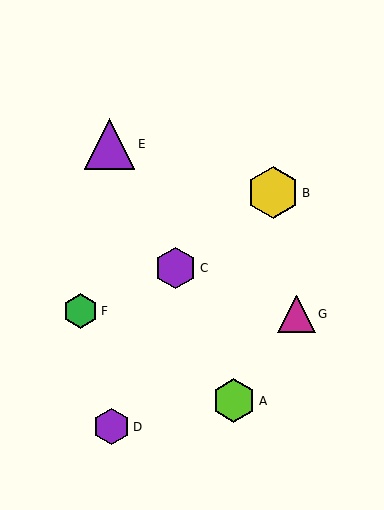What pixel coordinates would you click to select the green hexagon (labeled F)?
Click at (80, 311) to select the green hexagon F.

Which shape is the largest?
The yellow hexagon (labeled B) is the largest.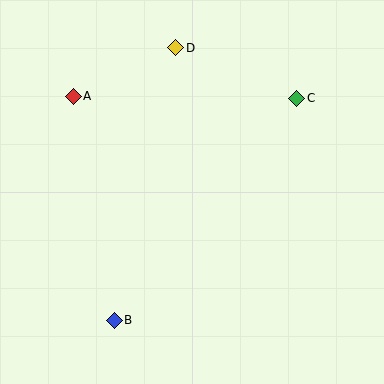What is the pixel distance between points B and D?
The distance between B and D is 279 pixels.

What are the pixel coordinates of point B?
Point B is at (114, 320).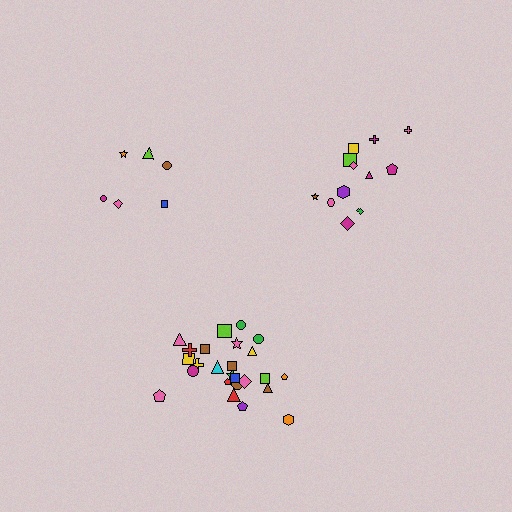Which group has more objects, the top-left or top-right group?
The top-right group.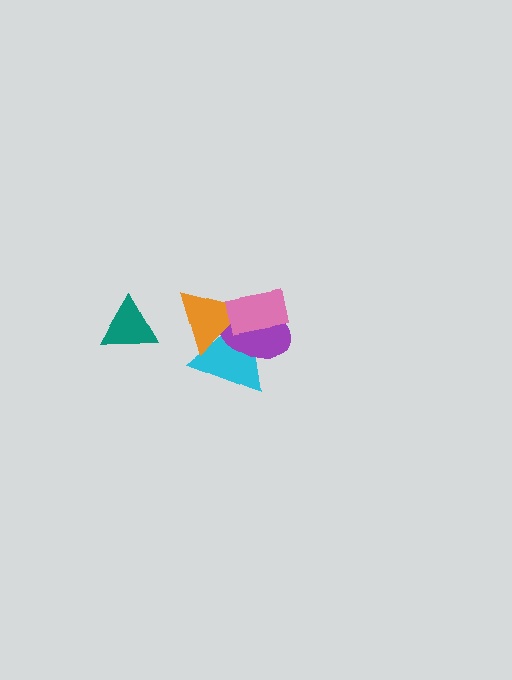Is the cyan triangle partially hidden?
Yes, it is partially covered by another shape.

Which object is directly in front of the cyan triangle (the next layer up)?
The purple ellipse is directly in front of the cyan triangle.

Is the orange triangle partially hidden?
Yes, it is partially covered by another shape.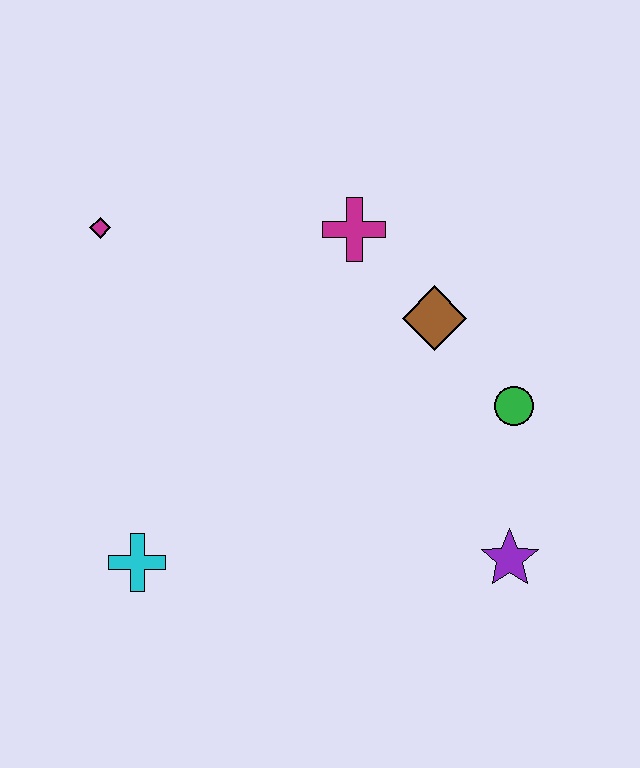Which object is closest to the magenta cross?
The brown diamond is closest to the magenta cross.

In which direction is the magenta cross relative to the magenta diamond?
The magenta cross is to the right of the magenta diamond.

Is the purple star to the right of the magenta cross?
Yes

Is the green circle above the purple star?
Yes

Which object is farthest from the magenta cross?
The cyan cross is farthest from the magenta cross.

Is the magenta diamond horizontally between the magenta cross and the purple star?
No